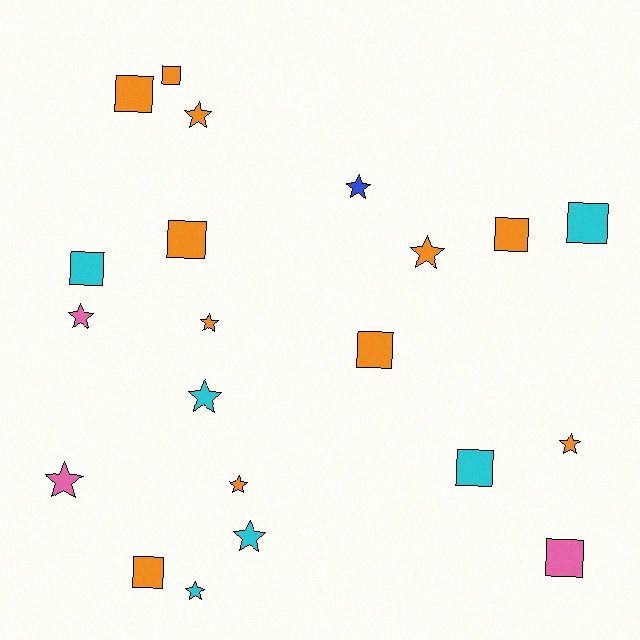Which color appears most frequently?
Orange, with 11 objects.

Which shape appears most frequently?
Star, with 11 objects.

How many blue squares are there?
There are no blue squares.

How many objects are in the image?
There are 21 objects.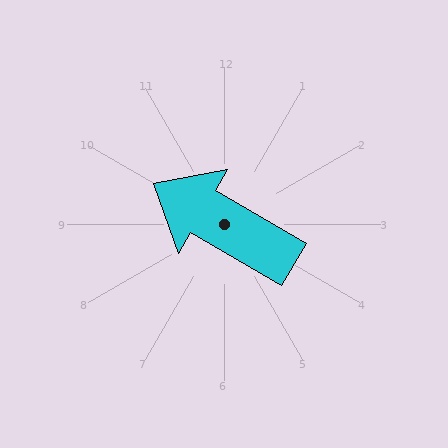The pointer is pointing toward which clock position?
Roughly 10 o'clock.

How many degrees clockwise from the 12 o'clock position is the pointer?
Approximately 300 degrees.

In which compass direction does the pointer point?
Northwest.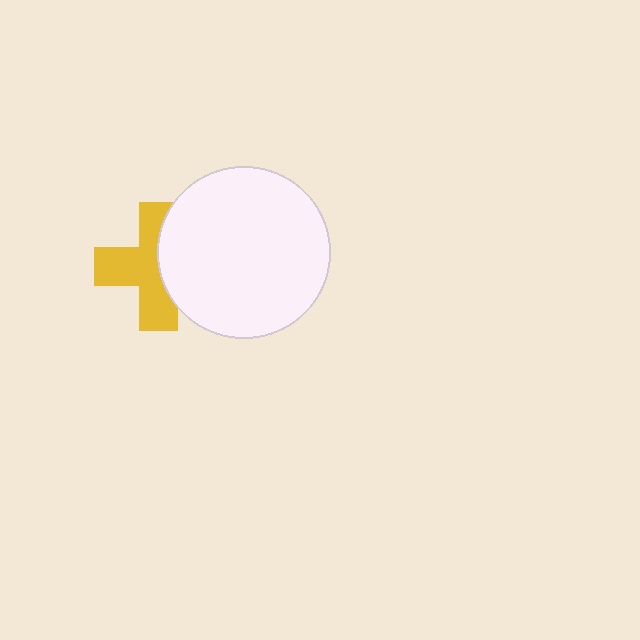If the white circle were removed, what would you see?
You would see the complete yellow cross.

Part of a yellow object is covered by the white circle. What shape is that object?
It is a cross.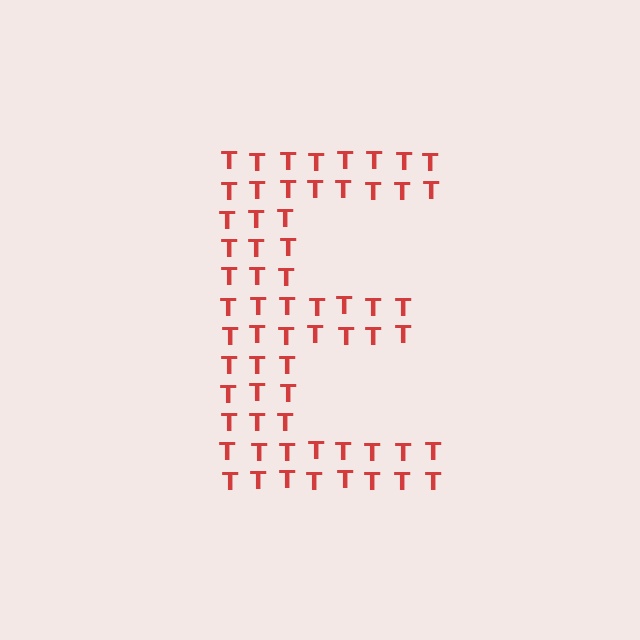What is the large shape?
The large shape is the letter E.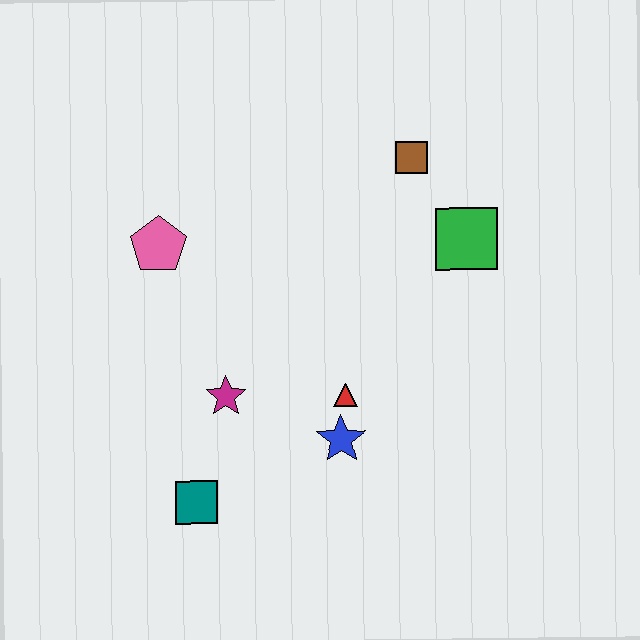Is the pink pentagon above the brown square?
No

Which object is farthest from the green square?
The teal square is farthest from the green square.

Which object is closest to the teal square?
The magenta star is closest to the teal square.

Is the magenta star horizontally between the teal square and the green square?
Yes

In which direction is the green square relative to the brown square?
The green square is below the brown square.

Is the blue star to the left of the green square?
Yes